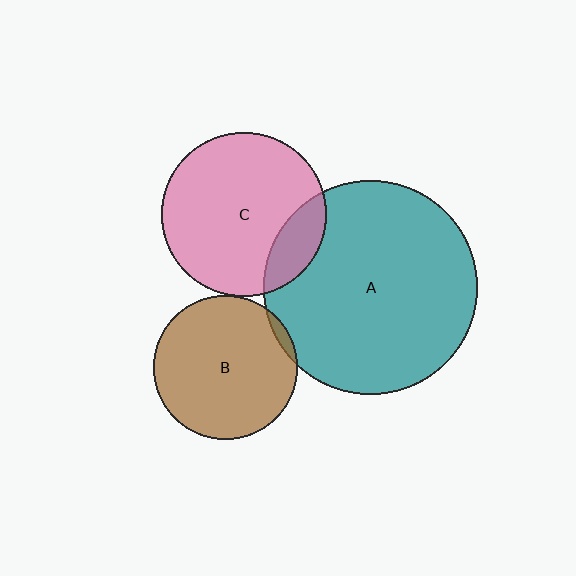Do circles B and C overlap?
Yes.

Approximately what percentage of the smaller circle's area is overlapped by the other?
Approximately 5%.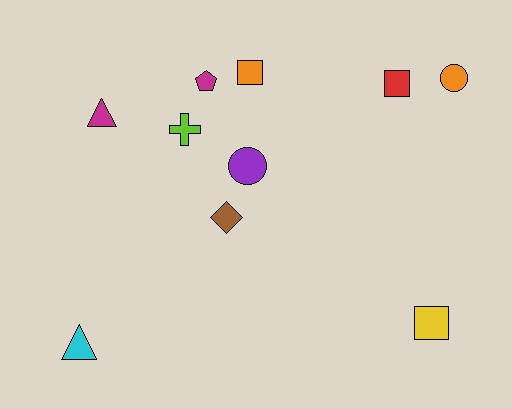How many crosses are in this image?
There is 1 cross.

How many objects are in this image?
There are 10 objects.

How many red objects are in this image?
There is 1 red object.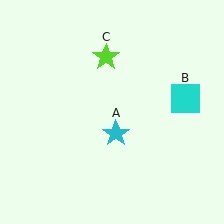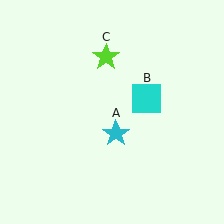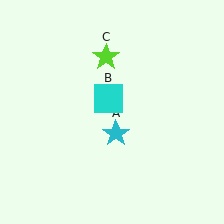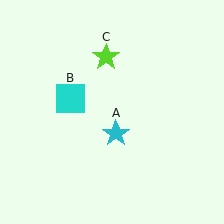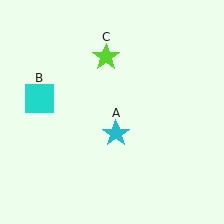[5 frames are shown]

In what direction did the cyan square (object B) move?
The cyan square (object B) moved left.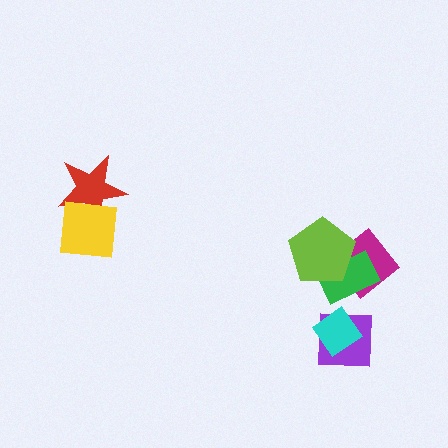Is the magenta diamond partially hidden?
Yes, it is partially covered by another shape.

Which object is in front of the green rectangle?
The lime pentagon is in front of the green rectangle.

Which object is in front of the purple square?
The cyan diamond is in front of the purple square.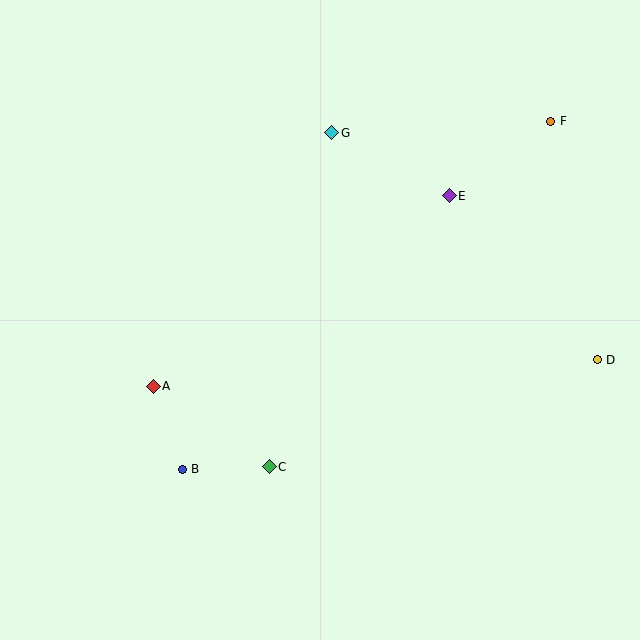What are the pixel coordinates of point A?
Point A is at (153, 386).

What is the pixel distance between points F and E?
The distance between F and E is 126 pixels.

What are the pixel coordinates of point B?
Point B is at (182, 469).